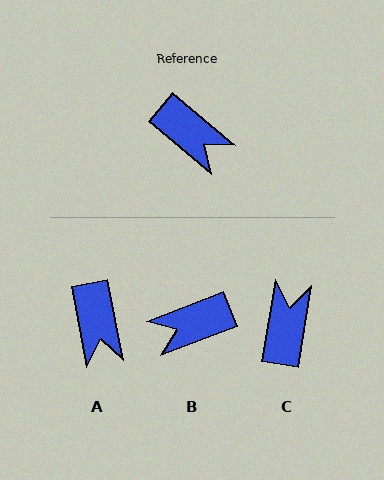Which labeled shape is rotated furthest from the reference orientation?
C, about 121 degrees away.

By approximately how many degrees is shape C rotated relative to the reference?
Approximately 121 degrees counter-clockwise.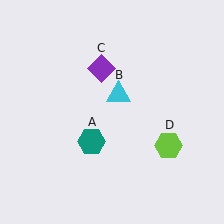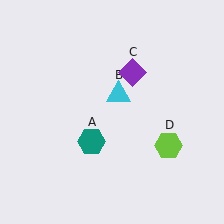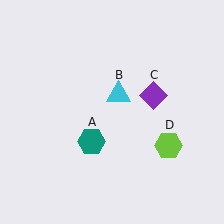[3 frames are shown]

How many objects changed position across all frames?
1 object changed position: purple diamond (object C).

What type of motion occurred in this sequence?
The purple diamond (object C) rotated clockwise around the center of the scene.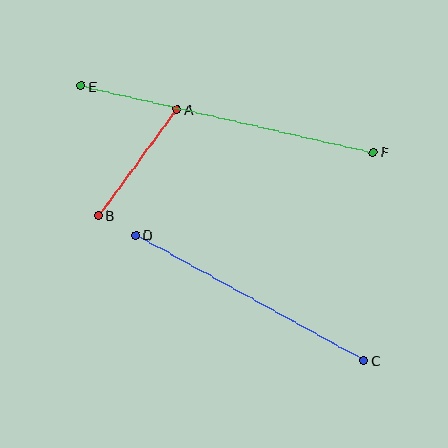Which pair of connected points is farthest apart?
Points E and F are farthest apart.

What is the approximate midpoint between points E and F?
The midpoint is at approximately (227, 119) pixels.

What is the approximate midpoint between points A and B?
The midpoint is at approximately (138, 162) pixels.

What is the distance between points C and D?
The distance is approximately 260 pixels.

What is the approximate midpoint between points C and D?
The midpoint is at approximately (250, 298) pixels.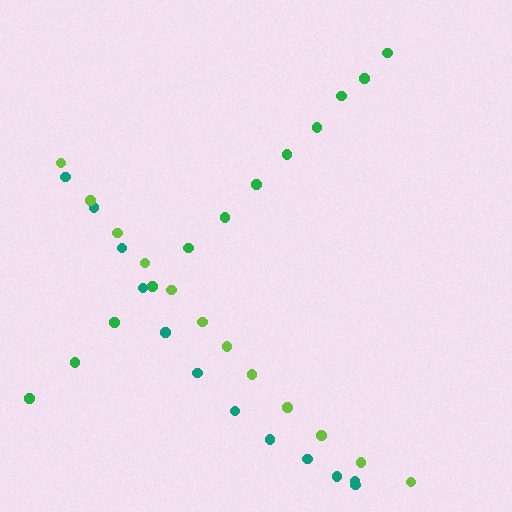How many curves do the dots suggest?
There are 3 distinct paths.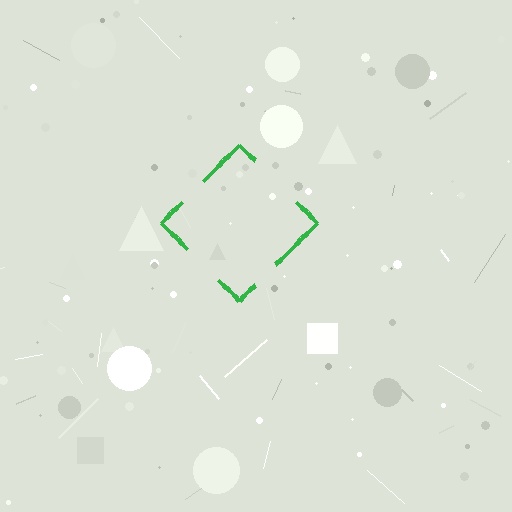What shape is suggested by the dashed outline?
The dashed outline suggests a diamond.